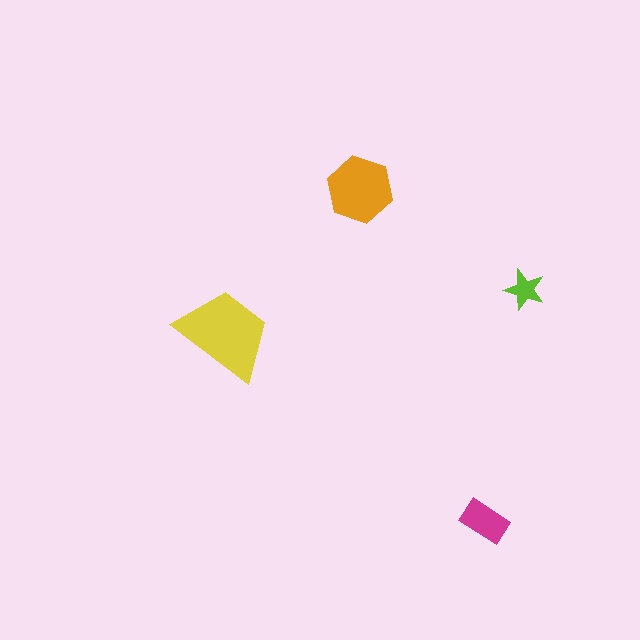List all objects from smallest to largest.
The lime star, the magenta rectangle, the orange hexagon, the yellow trapezoid.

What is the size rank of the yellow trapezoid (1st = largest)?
1st.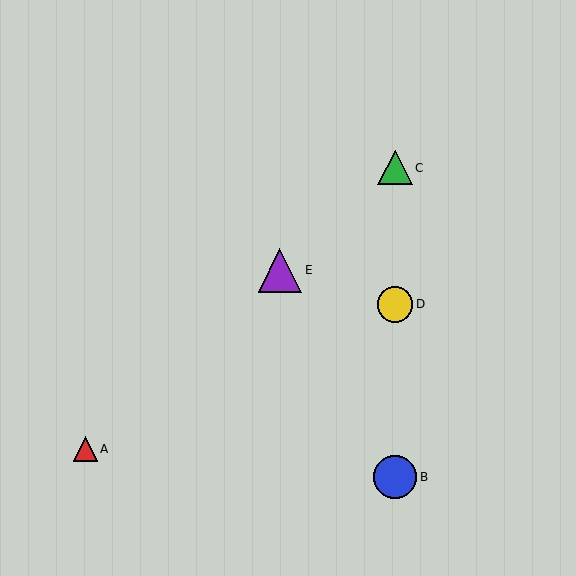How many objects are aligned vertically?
3 objects (B, C, D) are aligned vertically.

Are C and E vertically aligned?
No, C is at x≈395 and E is at x≈280.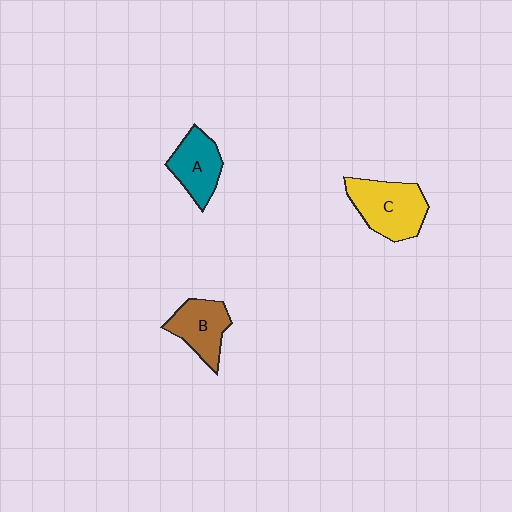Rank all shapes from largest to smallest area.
From largest to smallest: C (yellow), B (brown), A (teal).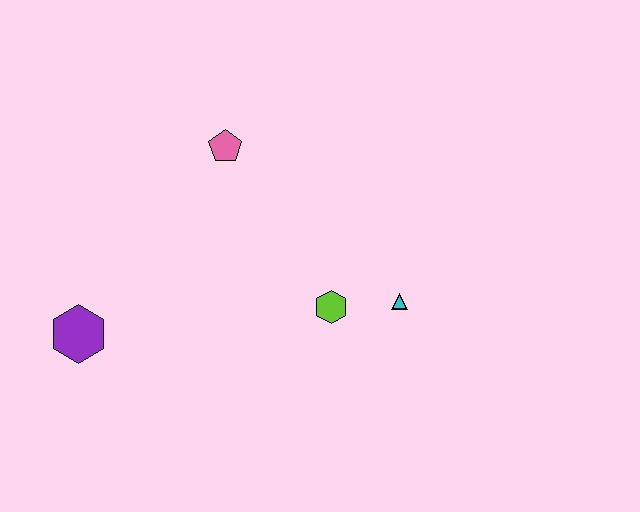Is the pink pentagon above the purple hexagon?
Yes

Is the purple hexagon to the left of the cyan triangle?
Yes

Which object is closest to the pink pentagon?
The lime hexagon is closest to the pink pentagon.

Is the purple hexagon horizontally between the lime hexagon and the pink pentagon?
No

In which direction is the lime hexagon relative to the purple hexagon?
The lime hexagon is to the right of the purple hexagon.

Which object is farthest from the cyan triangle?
The purple hexagon is farthest from the cyan triangle.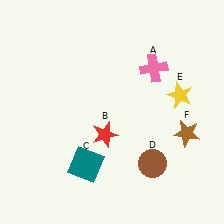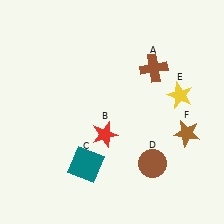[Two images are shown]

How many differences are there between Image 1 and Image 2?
There is 1 difference between the two images.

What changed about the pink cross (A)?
In Image 1, A is pink. In Image 2, it changed to brown.